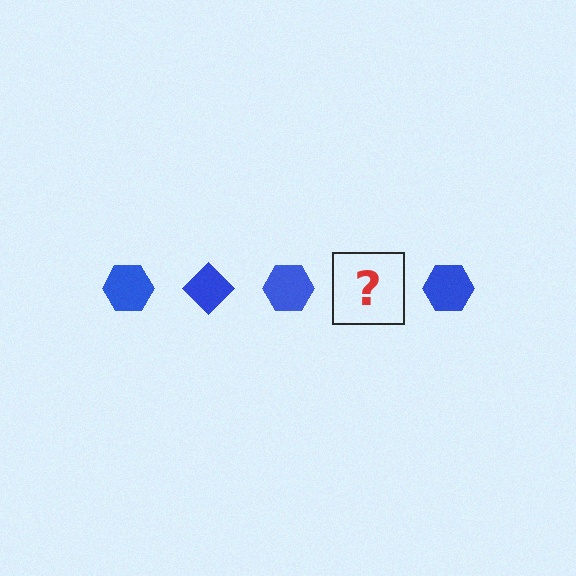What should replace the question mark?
The question mark should be replaced with a blue diamond.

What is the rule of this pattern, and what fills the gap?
The rule is that the pattern cycles through hexagon, diamond shapes in blue. The gap should be filled with a blue diamond.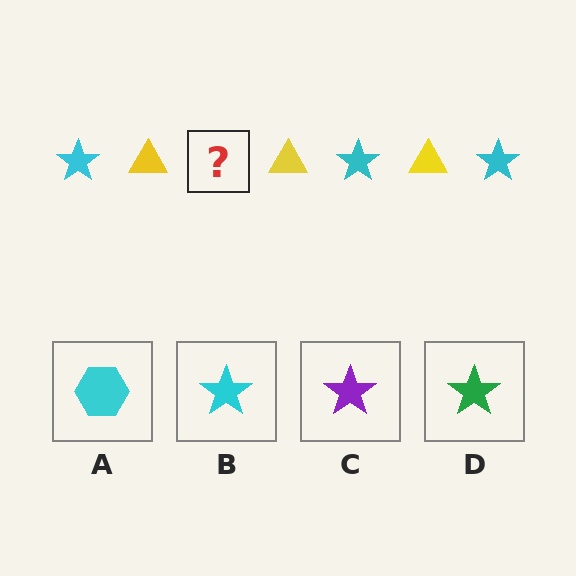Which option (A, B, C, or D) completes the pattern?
B.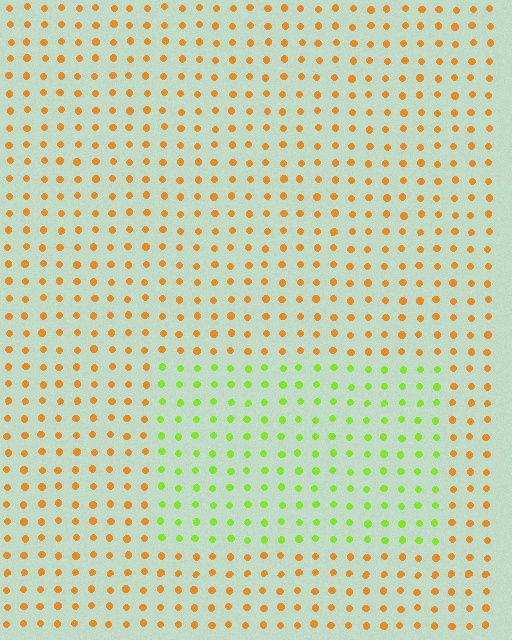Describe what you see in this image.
The image is filled with small orange elements in a uniform arrangement. A rectangle-shaped region is visible where the elements are tinted to a slightly different hue, forming a subtle color boundary.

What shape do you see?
I see a rectangle.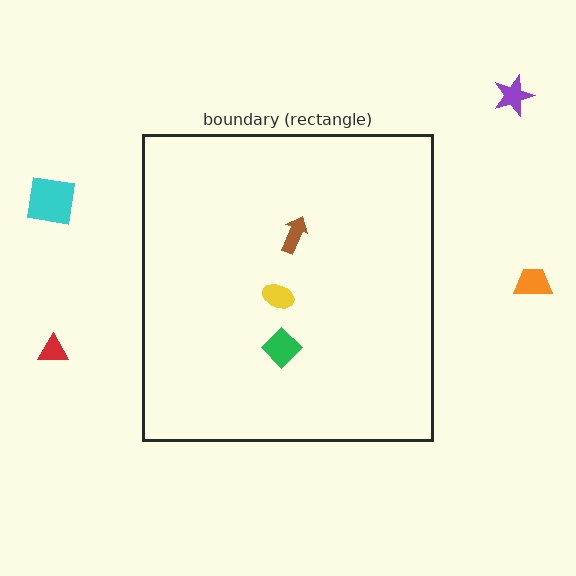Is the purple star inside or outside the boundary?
Outside.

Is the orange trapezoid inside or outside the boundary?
Outside.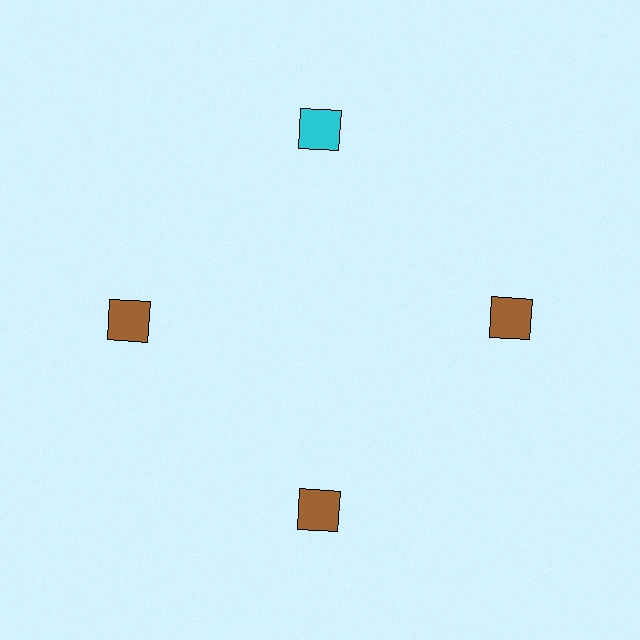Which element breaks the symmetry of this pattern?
The cyan square at roughly the 12 o'clock position breaks the symmetry. All other shapes are brown squares.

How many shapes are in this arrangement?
There are 4 shapes arranged in a ring pattern.